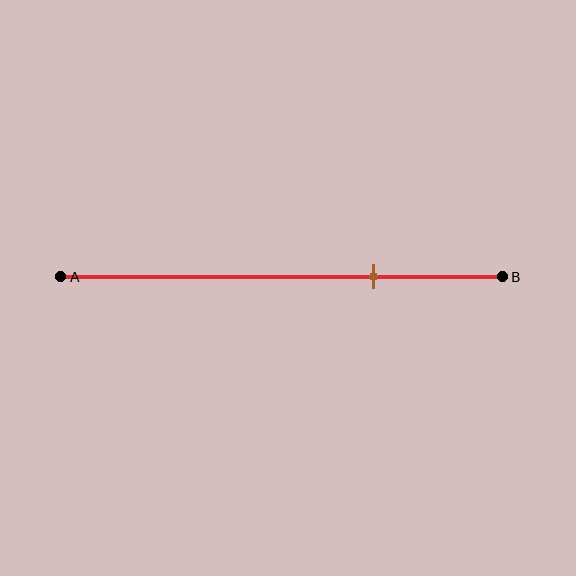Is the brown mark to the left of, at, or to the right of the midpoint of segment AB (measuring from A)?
The brown mark is to the right of the midpoint of segment AB.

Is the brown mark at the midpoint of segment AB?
No, the mark is at about 70% from A, not at the 50% midpoint.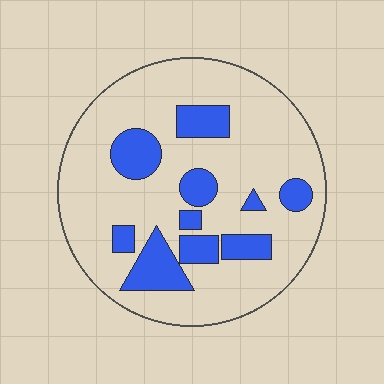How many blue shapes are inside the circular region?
10.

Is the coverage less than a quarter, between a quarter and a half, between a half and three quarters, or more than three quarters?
Less than a quarter.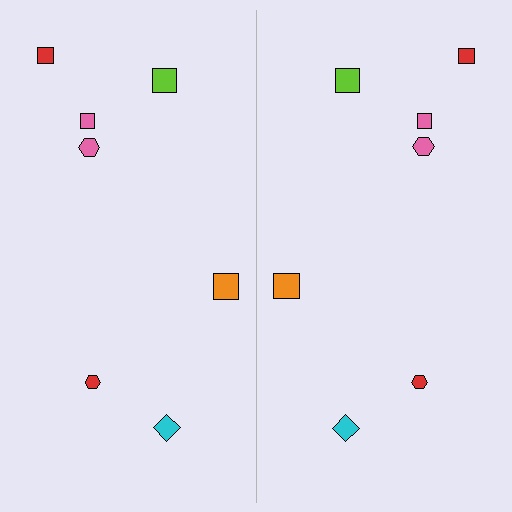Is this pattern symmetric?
Yes, this pattern has bilateral (reflection) symmetry.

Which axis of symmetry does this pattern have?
The pattern has a vertical axis of symmetry running through the center of the image.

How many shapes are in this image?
There are 14 shapes in this image.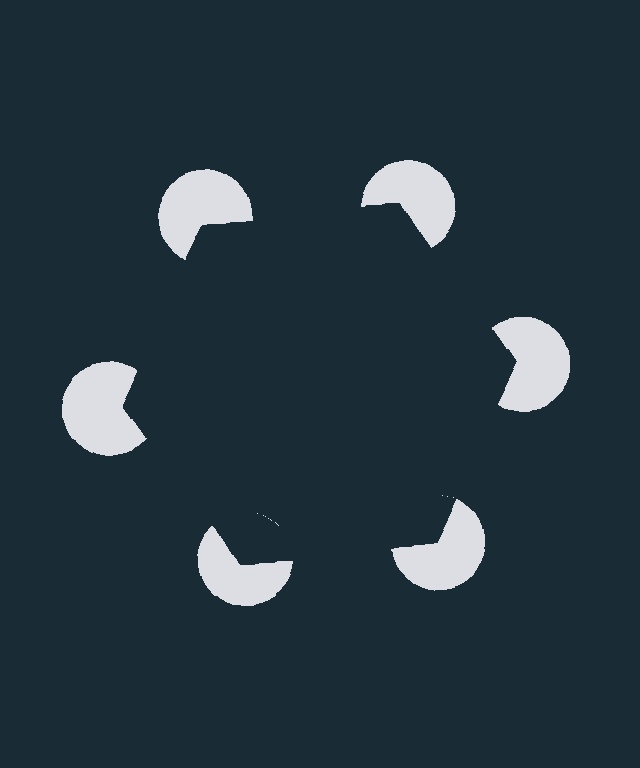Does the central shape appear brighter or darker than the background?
It typically appears slightly darker than the background, even though no actual brightness change is drawn.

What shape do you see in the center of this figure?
An illusory hexagon — its edges are inferred from the aligned wedge cuts in the pac-man discs, not physically drawn.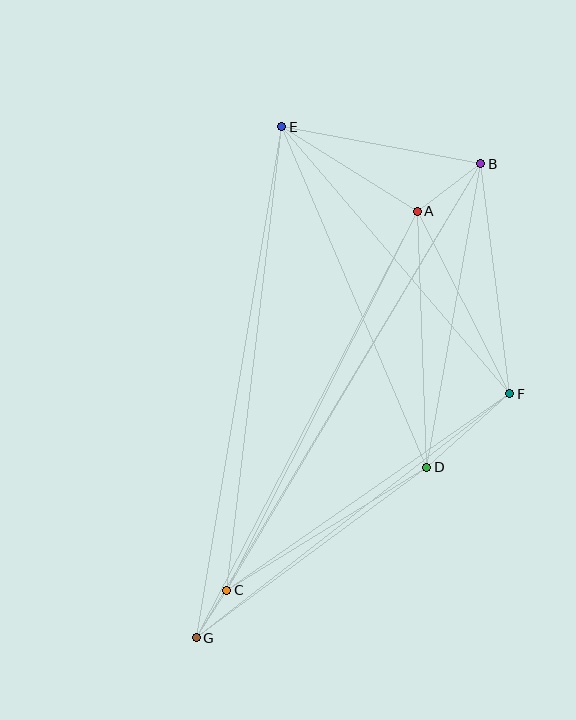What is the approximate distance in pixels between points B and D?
The distance between B and D is approximately 308 pixels.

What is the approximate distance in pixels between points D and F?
The distance between D and F is approximately 111 pixels.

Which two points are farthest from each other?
Points B and G are farthest from each other.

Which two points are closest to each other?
Points C and G are closest to each other.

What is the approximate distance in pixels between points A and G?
The distance between A and G is approximately 481 pixels.